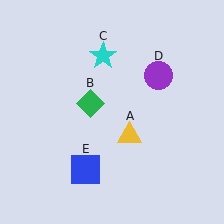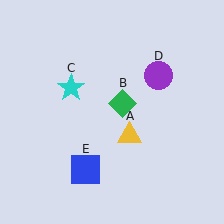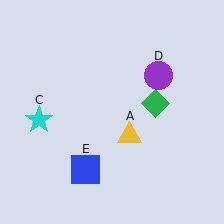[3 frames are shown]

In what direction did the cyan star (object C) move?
The cyan star (object C) moved down and to the left.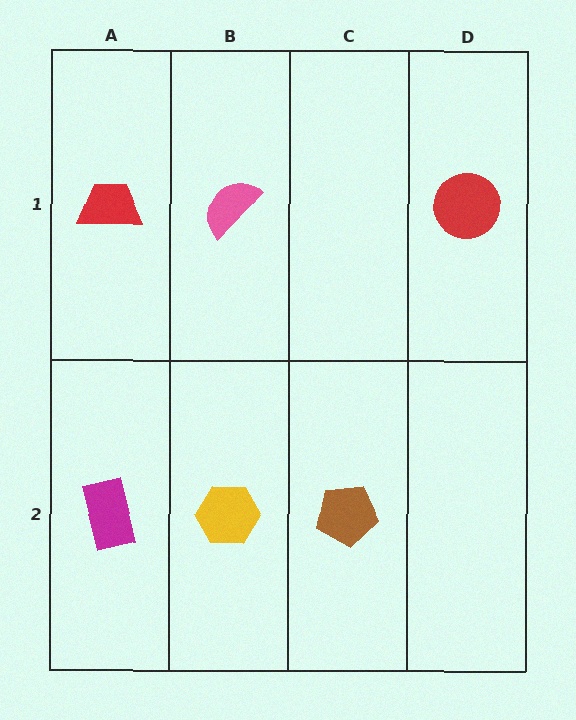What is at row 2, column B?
A yellow hexagon.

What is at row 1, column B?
A pink semicircle.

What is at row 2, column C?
A brown pentagon.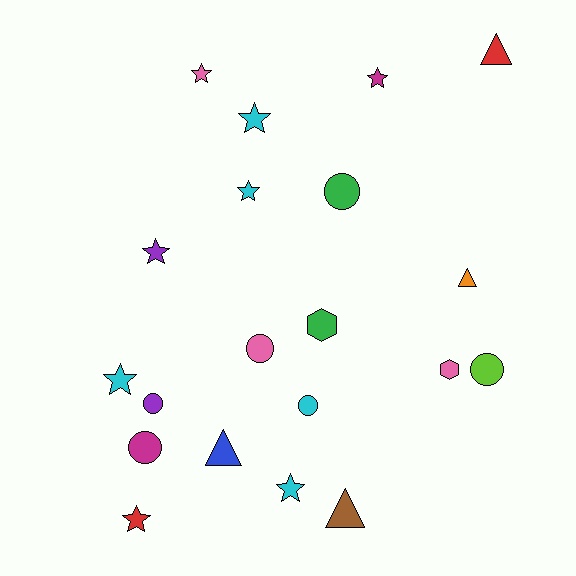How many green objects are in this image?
There are 2 green objects.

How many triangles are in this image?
There are 4 triangles.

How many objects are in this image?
There are 20 objects.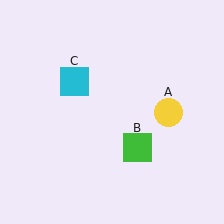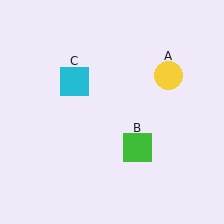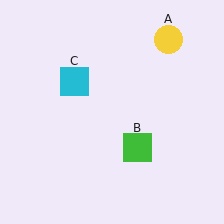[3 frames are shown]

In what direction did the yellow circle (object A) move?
The yellow circle (object A) moved up.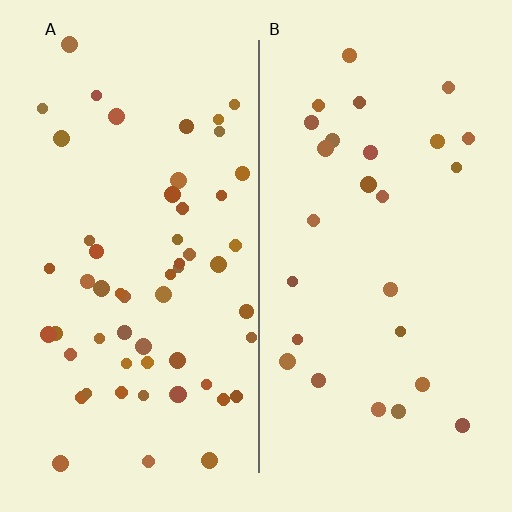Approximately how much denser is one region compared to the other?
Approximately 2.1× — region A over region B.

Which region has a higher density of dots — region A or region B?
A (the left).